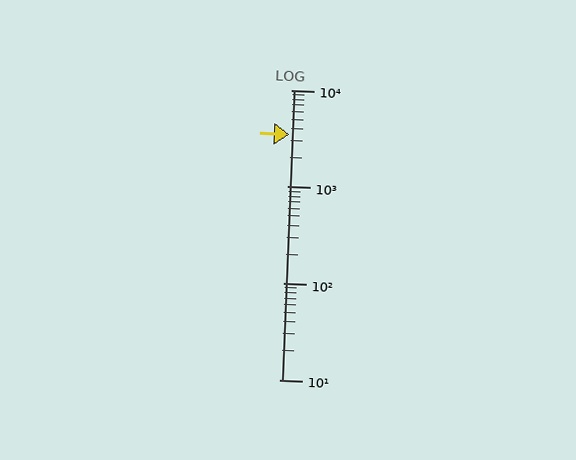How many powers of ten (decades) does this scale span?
The scale spans 3 decades, from 10 to 10000.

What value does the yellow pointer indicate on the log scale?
The pointer indicates approximately 3500.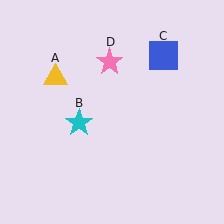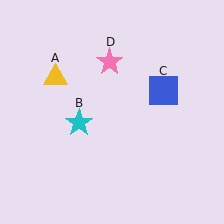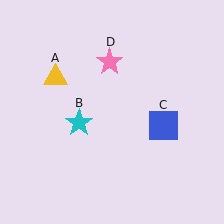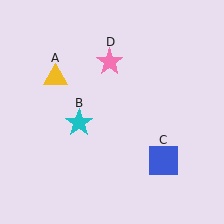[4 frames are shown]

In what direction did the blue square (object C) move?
The blue square (object C) moved down.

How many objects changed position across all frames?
1 object changed position: blue square (object C).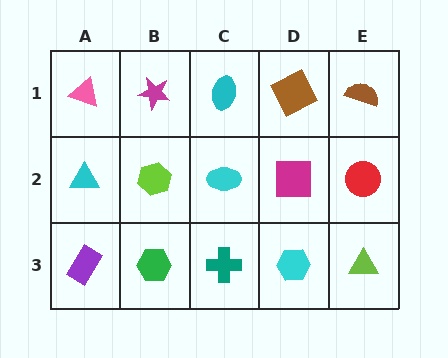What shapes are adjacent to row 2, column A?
A pink triangle (row 1, column A), a purple rectangle (row 3, column A), a lime hexagon (row 2, column B).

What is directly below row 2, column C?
A teal cross.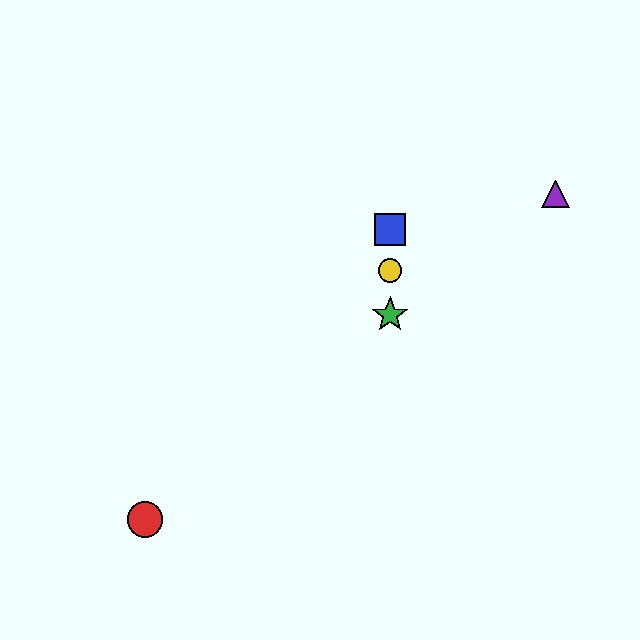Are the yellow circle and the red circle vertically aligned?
No, the yellow circle is at x≈390 and the red circle is at x≈145.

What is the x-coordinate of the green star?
The green star is at x≈390.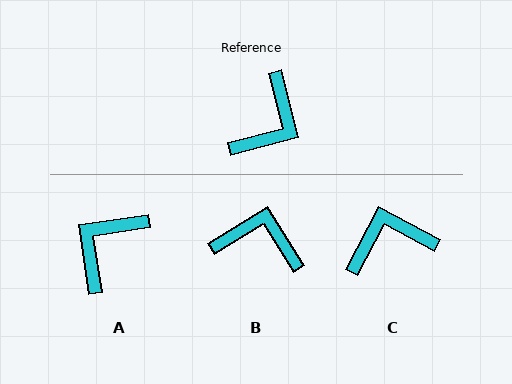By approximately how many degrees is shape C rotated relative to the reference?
Approximately 138 degrees counter-clockwise.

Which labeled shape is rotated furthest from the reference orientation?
A, about 174 degrees away.